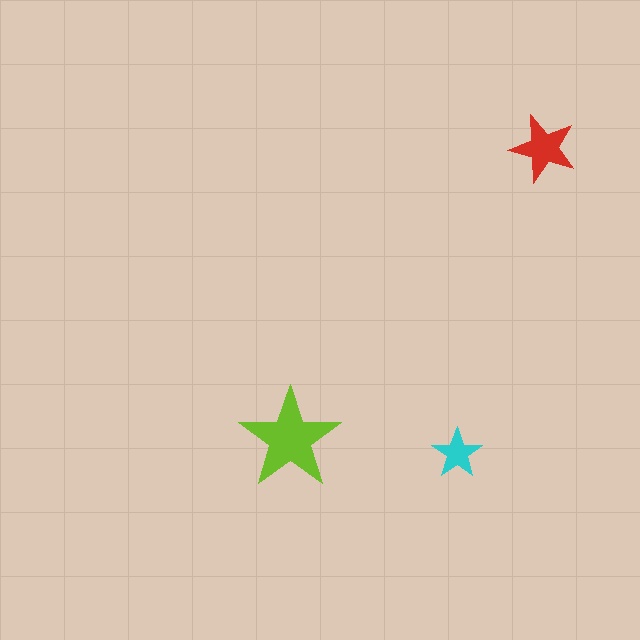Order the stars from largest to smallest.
the lime one, the red one, the cyan one.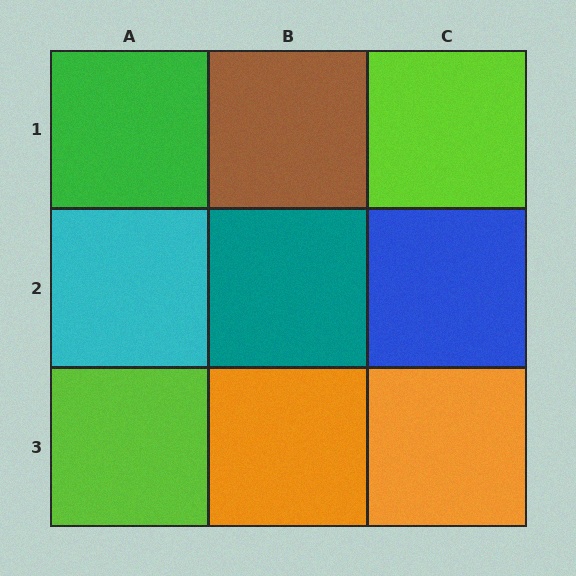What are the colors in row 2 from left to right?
Cyan, teal, blue.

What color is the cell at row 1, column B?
Brown.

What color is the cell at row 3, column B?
Orange.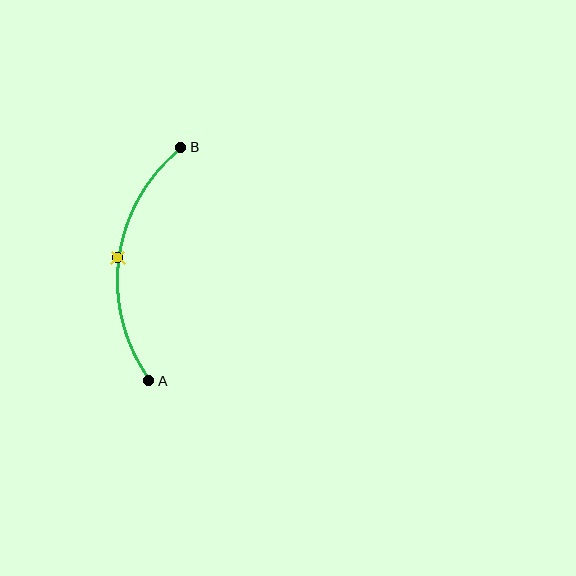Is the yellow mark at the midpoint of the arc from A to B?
Yes. The yellow mark lies on the arc at equal arc-length from both A and B — it is the arc midpoint.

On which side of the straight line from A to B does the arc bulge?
The arc bulges to the left of the straight line connecting A and B.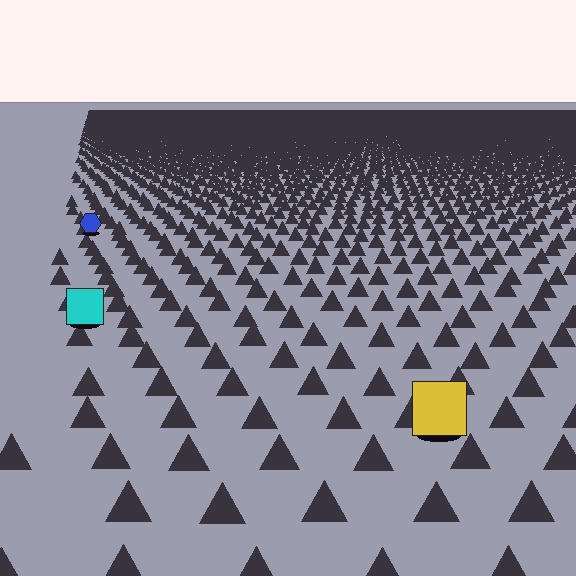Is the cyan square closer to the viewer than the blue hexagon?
Yes. The cyan square is closer — you can tell from the texture gradient: the ground texture is coarser near it.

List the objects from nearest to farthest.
From nearest to farthest: the yellow square, the cyan square, the blue hexagon.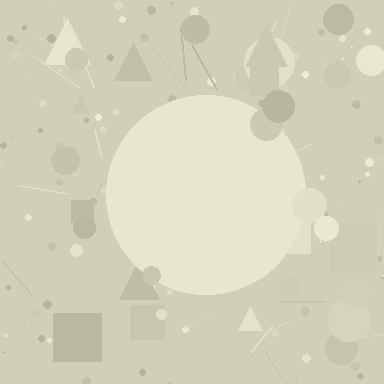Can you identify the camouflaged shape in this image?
The camouflaged shape is a circle.